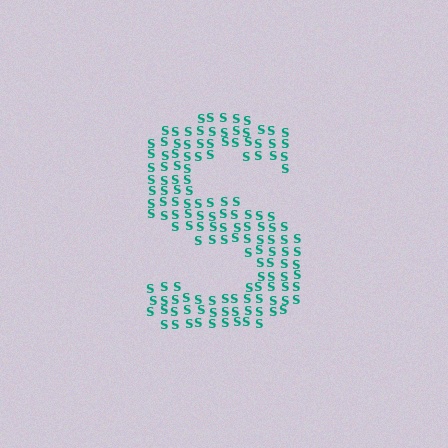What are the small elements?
The small elements are letter S's.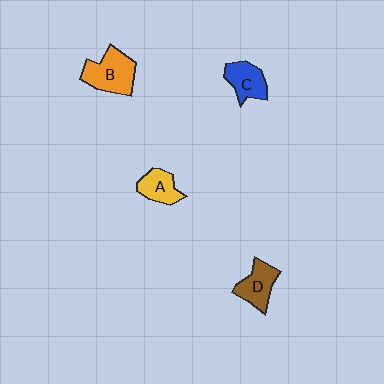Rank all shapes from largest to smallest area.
From largest to smallest: B (orange), D (brown), C (blue), A (yellow).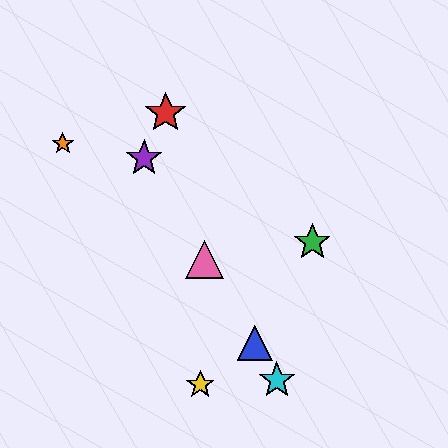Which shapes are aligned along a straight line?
The blue triangle, the purple star, the cyan star, the pink triangle are aligned along a straight line.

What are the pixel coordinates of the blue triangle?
The blue triangle is at (255, 343).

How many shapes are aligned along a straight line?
4 shapes (the blue triangle, the purple star, the cyan star, the pink triangle) are aligned along a straight line.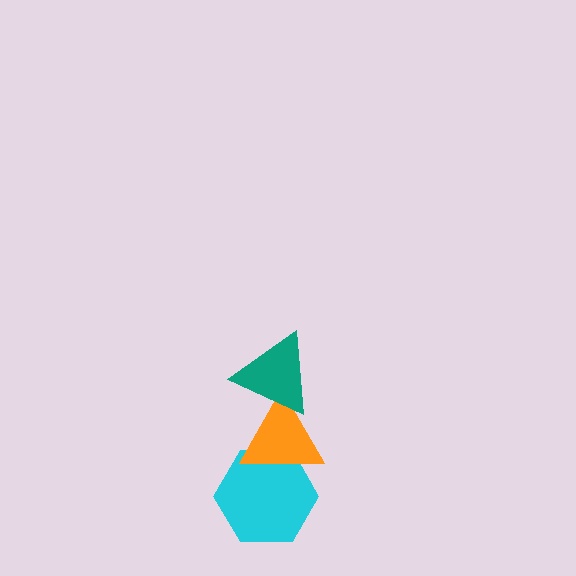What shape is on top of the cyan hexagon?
The orange triangle is on top of the cyan hexagon.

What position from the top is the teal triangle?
The teal triangle is 1st from the top.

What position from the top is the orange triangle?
The orange triangle is 2nd from the top.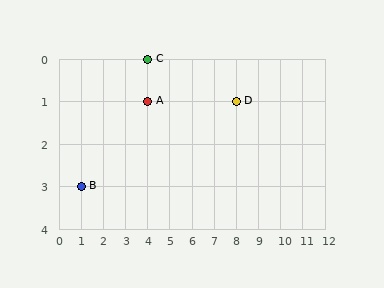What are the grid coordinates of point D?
Point D is at grid coordinates (8, 1).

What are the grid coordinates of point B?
Point B is at grid coordinates (1, 3).